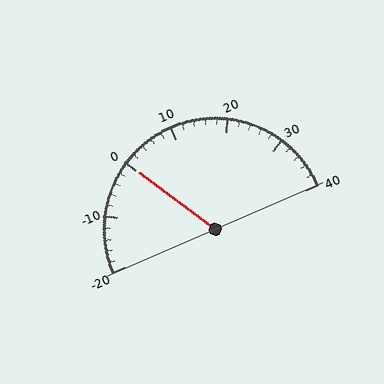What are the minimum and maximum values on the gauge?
The gauge ranges from -20 to 40.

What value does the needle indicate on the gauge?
The needle indicates approximately 0.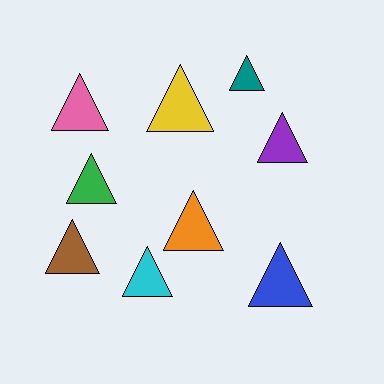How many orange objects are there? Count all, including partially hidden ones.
There is 1 orange object.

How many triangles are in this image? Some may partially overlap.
There are 9 triangles.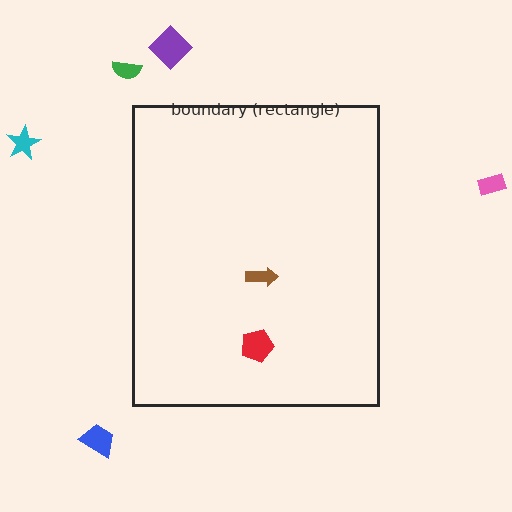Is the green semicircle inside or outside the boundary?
Outside.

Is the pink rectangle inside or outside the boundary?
Outside.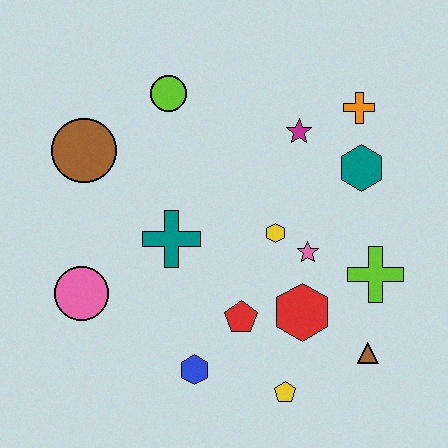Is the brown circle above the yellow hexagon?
Yes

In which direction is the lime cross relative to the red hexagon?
The lime cross is to the right of the red hexagon.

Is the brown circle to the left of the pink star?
Yes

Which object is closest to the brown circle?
The lime circle is closest to the brown circle.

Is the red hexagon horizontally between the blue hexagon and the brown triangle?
Yes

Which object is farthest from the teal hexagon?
The pink circle is farthest from the teal hexagon.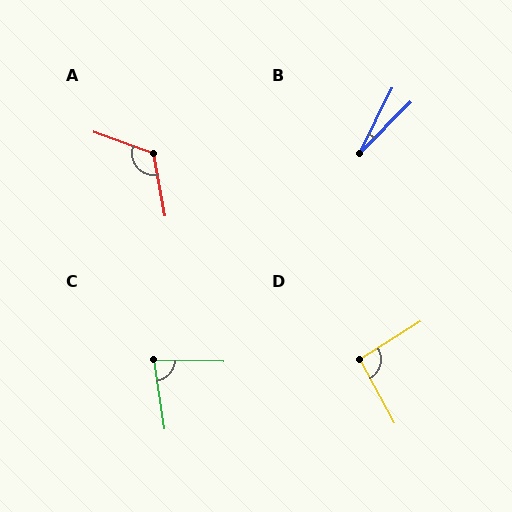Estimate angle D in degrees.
Approximately 93 degrees.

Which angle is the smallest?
B, at approximately 18 degrees.